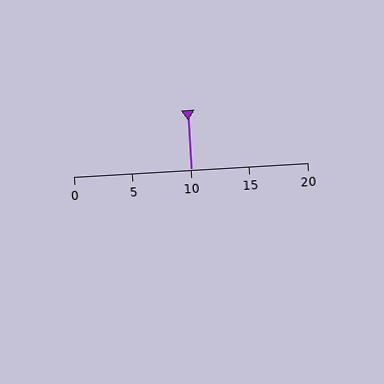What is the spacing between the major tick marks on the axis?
The major ticks are spaced 5 apart.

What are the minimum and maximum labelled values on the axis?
The axis runs from 0 to 20.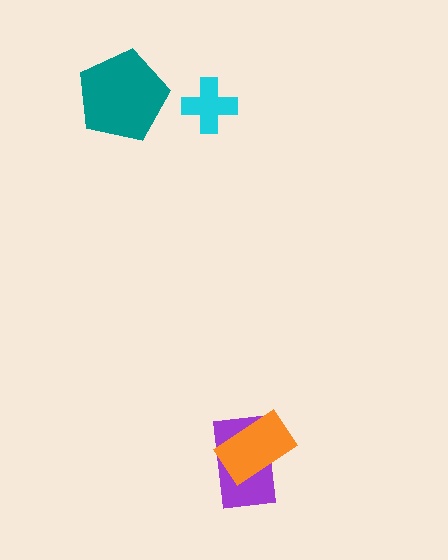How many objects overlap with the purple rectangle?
1 object overlaps with the purple rectangle.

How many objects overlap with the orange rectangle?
1 object overlaps with the orange rectangle.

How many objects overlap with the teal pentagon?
0 objects overlap with the teal pentagon.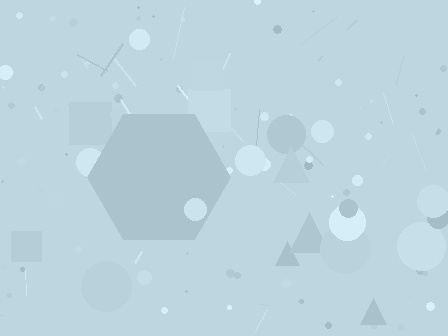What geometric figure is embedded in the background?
A hexagon is embedded in the background.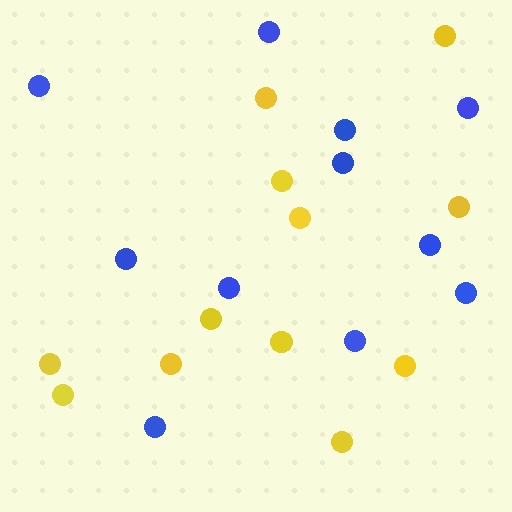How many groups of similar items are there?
There are 2 groups: one group of yellow circles (12) and one group of blue circles (11).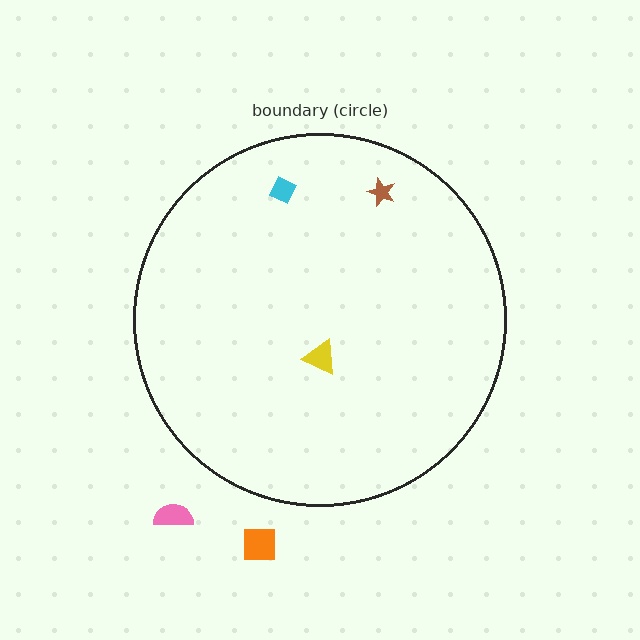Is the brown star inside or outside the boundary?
Inside.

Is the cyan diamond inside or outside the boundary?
Inside.